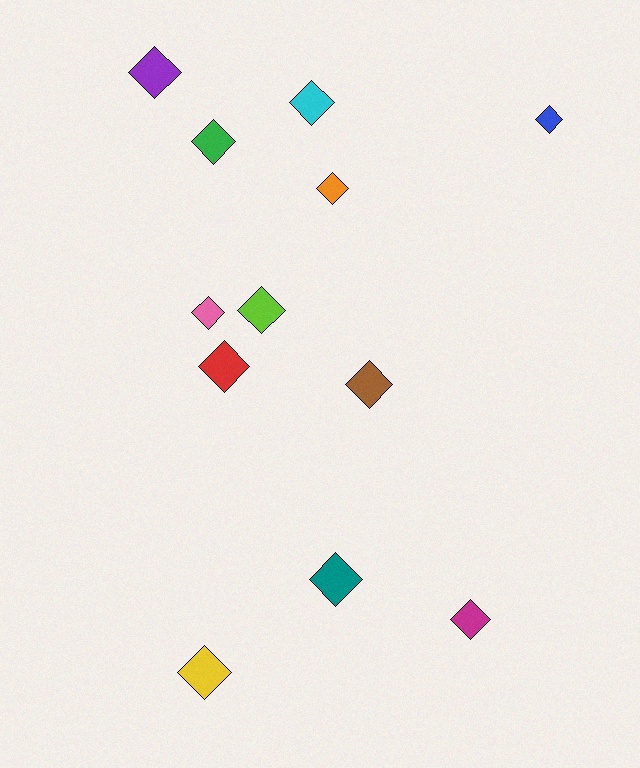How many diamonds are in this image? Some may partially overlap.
There are 12 diamonds.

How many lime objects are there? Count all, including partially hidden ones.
There is 1 lime object.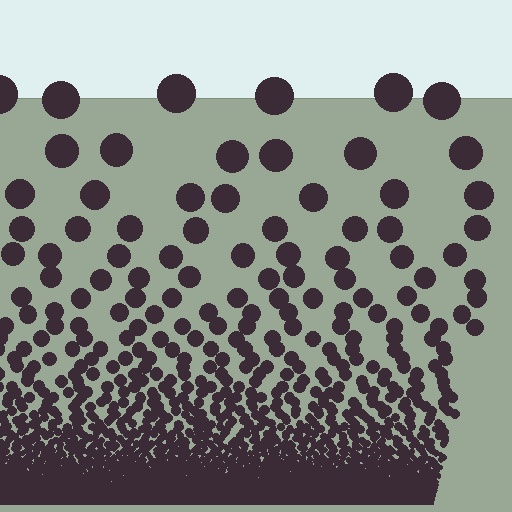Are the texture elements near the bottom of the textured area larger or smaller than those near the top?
Smaller. The gradient is inverted — elements near the bottom are smaller and denser.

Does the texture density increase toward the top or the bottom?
Density increases toward the bottom.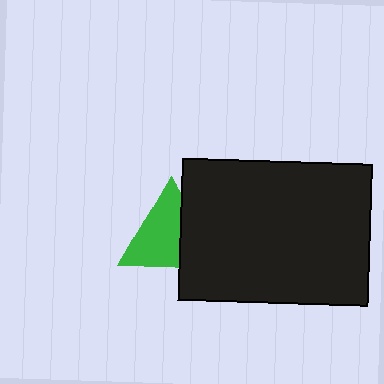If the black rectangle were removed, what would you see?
You would see the complete green triangle.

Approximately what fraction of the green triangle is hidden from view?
Roughly 33% of the green triangle is hidden behind the black rectangle.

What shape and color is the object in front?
The object in front is a black rectangle.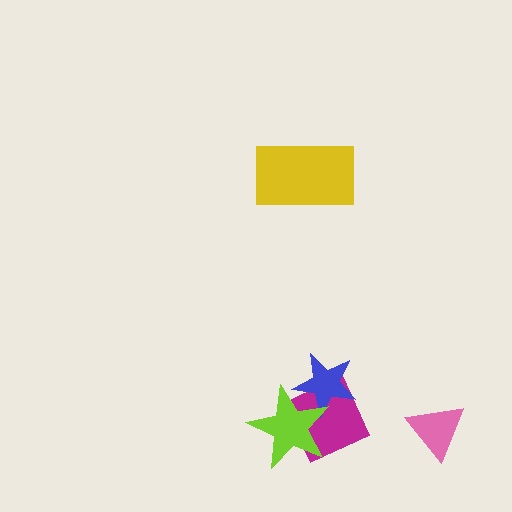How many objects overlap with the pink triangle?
0 objects overlap with the pink triangle.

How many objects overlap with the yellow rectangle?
0 objects overlap with the yellow rectangle.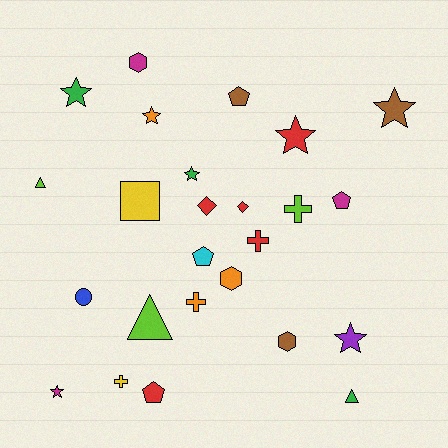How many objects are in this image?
There are 25 objects.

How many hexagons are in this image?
There are 3 hexagons.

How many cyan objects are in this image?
There is 1 cyan object.